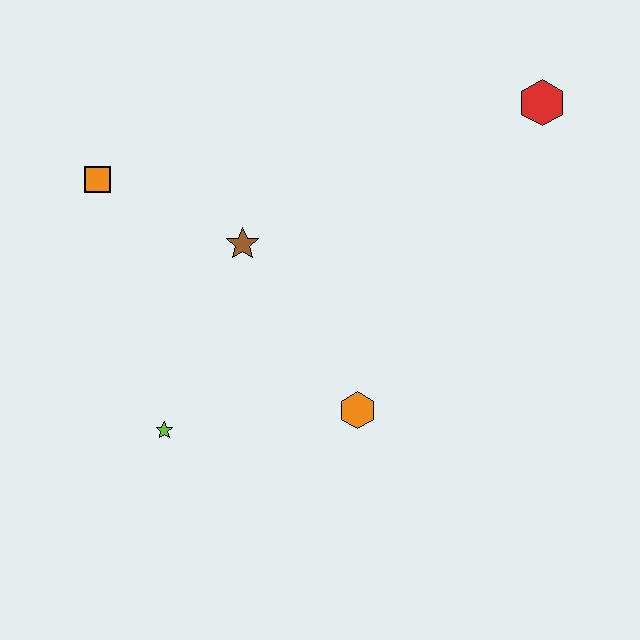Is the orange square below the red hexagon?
Yes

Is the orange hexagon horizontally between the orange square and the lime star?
No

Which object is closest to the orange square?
The brown star is closest to the orange square.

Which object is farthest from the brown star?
The red hexagon is farthest from the brown star.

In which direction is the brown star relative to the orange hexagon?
The brown star is above the orange hexagon.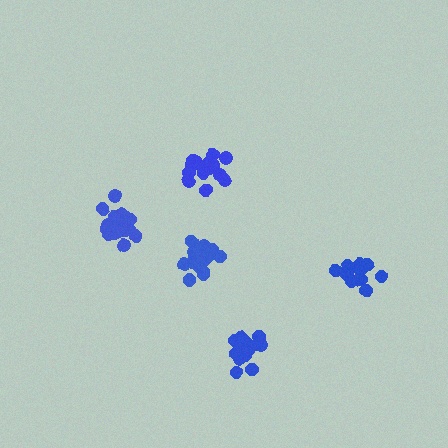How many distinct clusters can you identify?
There are 5 distinct clusters.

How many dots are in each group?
Group 1: 17 dots, Group 2: 19 dots, Group 3: 19 dots, Group 4: 13 dots, Group 5: 19 dots (87 total).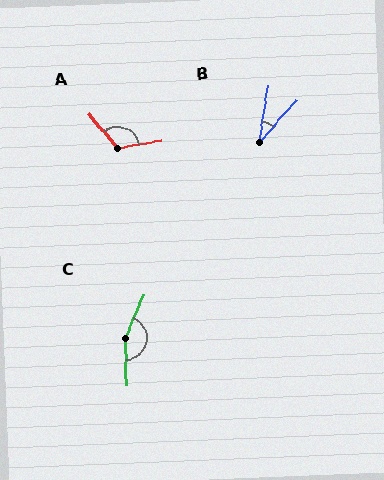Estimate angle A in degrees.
Approximately 120 degrees.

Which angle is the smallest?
B, at approximately 32 degrees.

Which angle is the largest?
C, at approximately 155 degrees.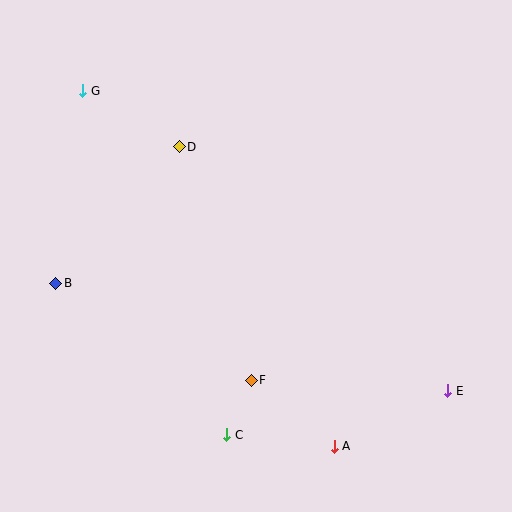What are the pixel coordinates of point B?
Point B is at (56, 283).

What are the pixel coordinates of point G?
Point G is at (83, 91).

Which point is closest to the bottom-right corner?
Point E is closest to the bottom-right corner.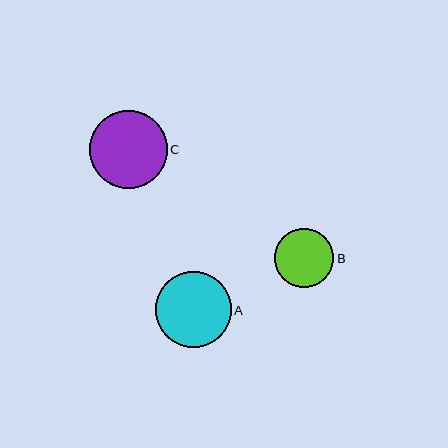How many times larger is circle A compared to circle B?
Circle A is approximately 1.3 times the size of circle B.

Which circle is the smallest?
Circle B is the smallest with a size of approximately 59 pixels.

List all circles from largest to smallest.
From largest to smallest: C, A, B.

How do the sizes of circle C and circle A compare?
Circle C and circle A are approximately the same size.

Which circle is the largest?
Circle C is the largest with a size of approximately 77 pixels.